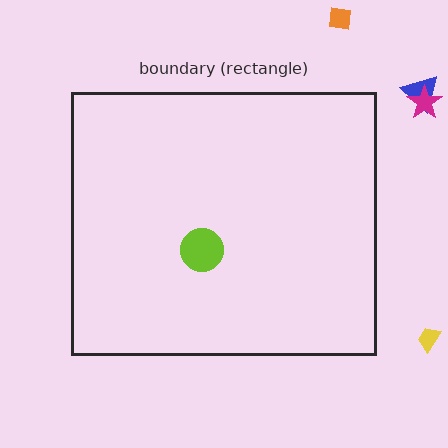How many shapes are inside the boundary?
1 inside, 4 outside.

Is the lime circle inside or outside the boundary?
Inside.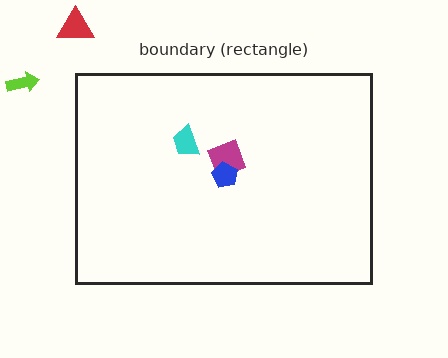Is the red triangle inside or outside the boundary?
Outside.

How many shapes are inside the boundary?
3 inside, 2 outside.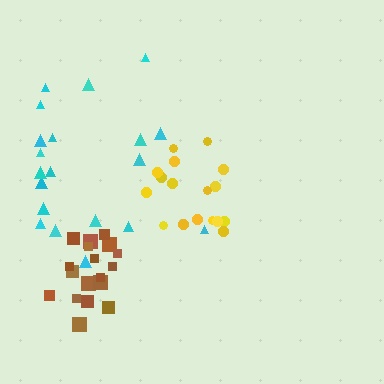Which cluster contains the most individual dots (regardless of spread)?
Cyan (20).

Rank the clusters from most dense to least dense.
brown, yellow, cyan.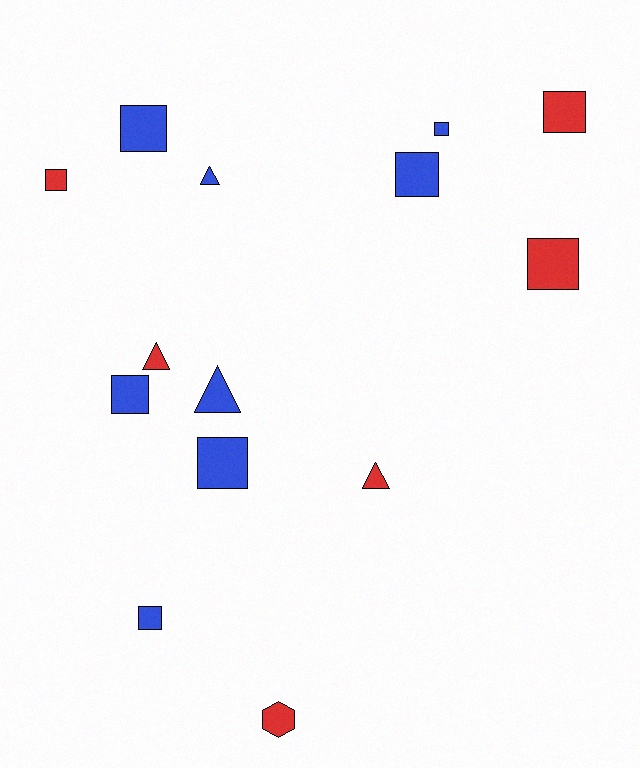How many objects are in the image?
There are 14 objects.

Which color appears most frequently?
Blue, with 8 objects.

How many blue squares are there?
There are 6 blue squares.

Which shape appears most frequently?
Square, with 9 objects.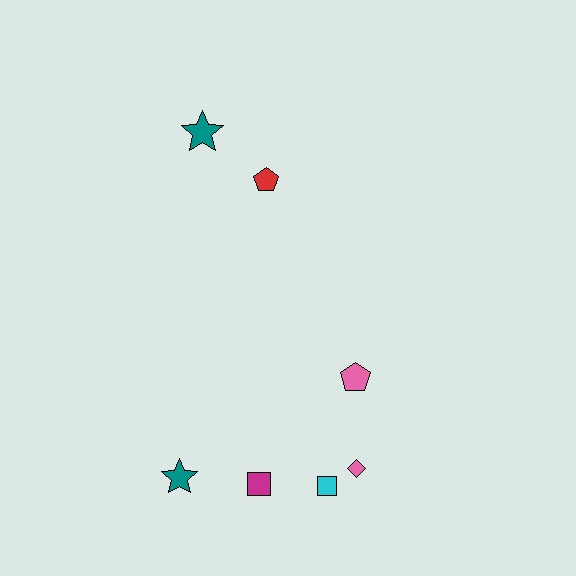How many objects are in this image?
There are 7 objects.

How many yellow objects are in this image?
There are no yellow objects.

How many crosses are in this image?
There are no crosses.